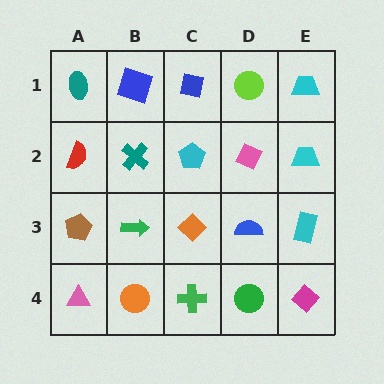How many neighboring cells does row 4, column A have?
2.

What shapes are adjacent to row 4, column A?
A brown pentagon (row 3, column A), an orange circle (row 4, column B).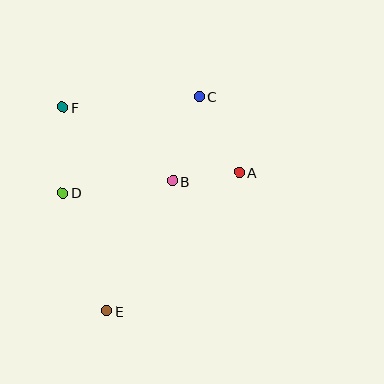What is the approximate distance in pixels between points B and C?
The distance between B and C is approximately 89 pixels.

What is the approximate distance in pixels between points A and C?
The distance between A and C is approximately 86 pixels.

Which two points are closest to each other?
Points A and B are closest to each other.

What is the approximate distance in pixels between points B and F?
The distance between B and F is approximately 132 pixels.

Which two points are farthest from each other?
Points C and E are farthest from each other.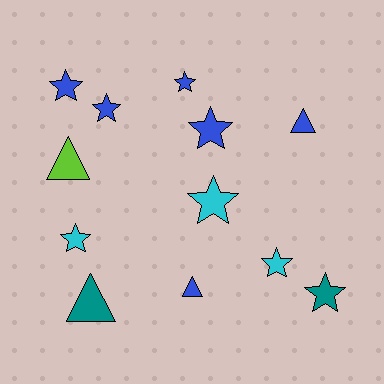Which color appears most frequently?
Blue, with 6 objects.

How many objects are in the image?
There are 12 objects.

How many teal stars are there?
There is 1 teal star.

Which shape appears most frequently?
Star, with 8 objects.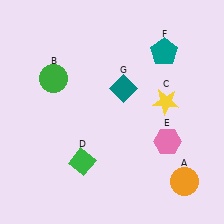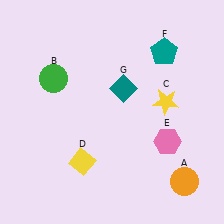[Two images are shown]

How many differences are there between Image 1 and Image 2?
There is 1 difference between the two images.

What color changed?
The diamond (D) changed from green in Image 1 to yellow in Image 2.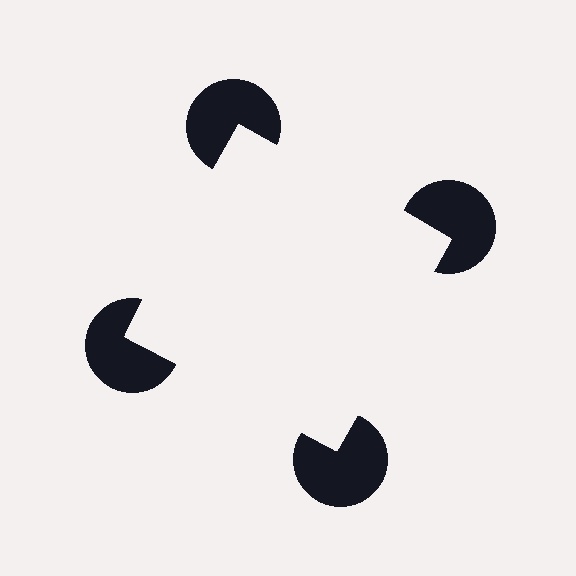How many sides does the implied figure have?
4 sides.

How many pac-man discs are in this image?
There are 4 — one at each vertex of the illusory square.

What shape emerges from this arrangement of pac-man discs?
An illusory square — its edges are inferred from the aligned wedge cuts in the pac-man discs, not physically drawn.